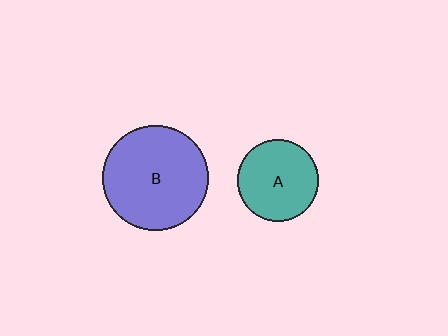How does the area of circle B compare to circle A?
Approximately 1.7 times.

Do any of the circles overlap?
No, none of the circles overlap.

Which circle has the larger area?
Circle B (blue).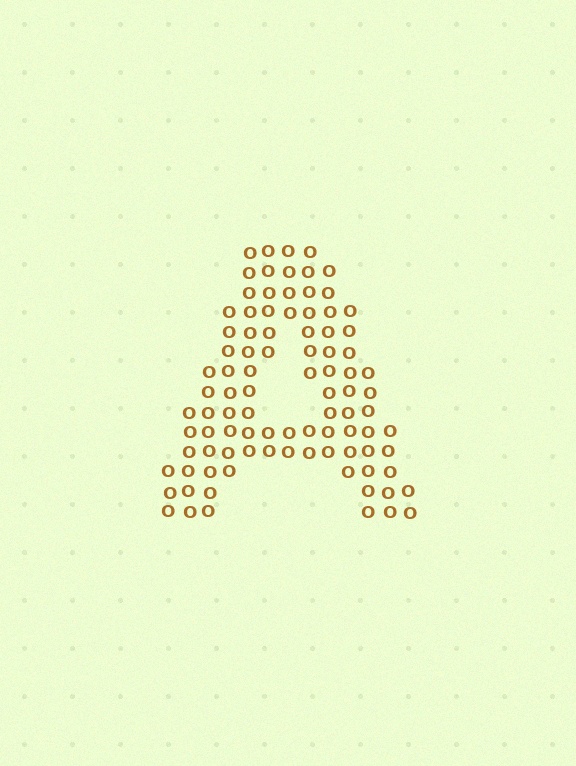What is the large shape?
The large shape is the letter A.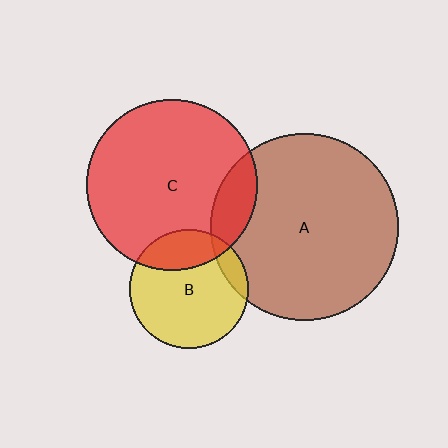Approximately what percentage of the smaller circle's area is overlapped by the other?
Approximately 15%.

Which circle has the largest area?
Circle A (brown).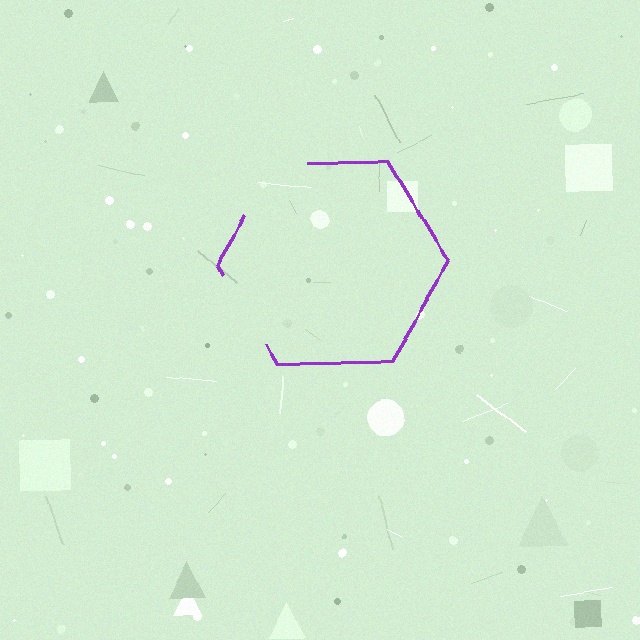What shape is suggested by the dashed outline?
The dashed outline suggests a hexagon.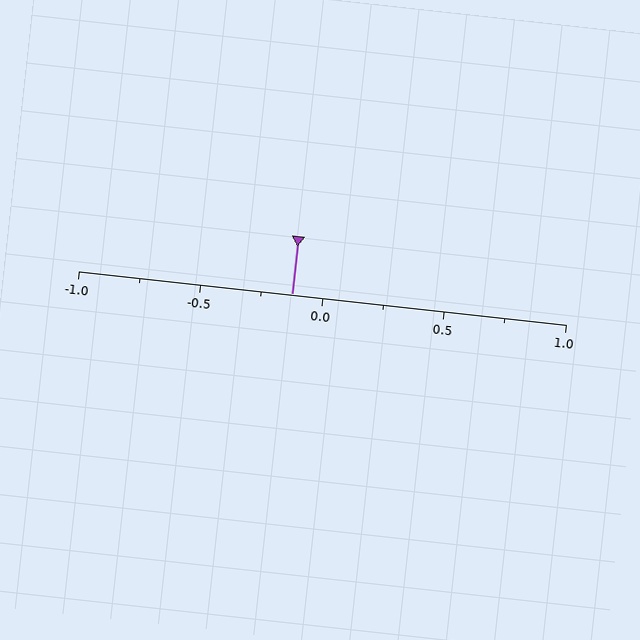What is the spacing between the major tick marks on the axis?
The major ticks are spaced 0.5 apart.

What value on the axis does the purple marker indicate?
The marker indicates approximately -0.12.